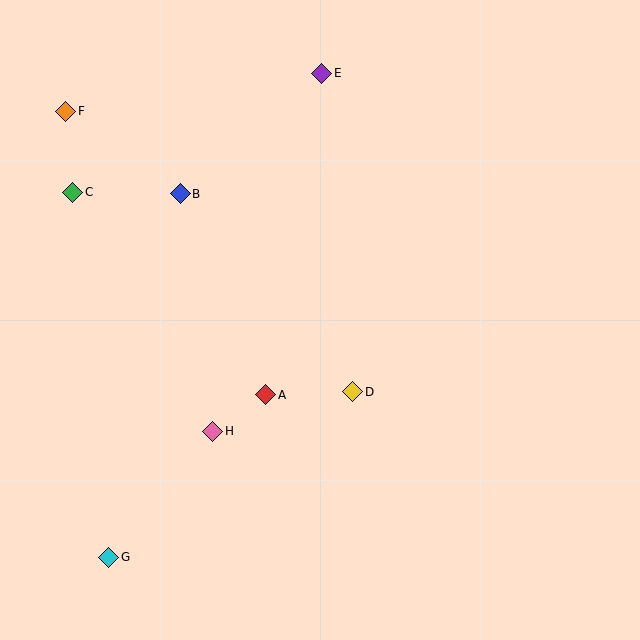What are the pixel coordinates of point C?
Point C is at (73, 192).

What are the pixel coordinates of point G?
Point G is at (109, 557).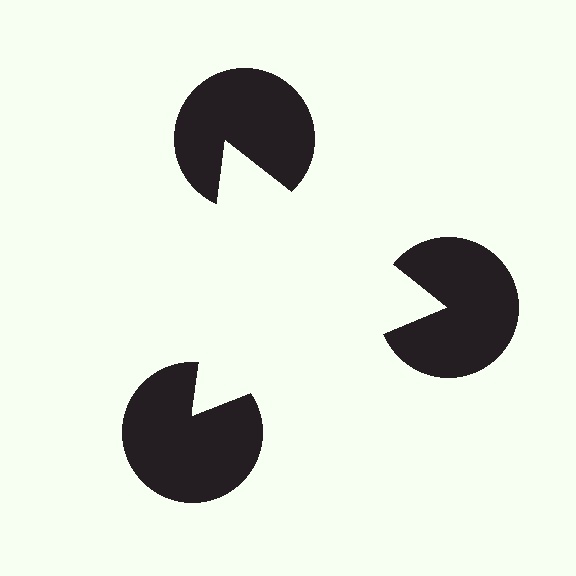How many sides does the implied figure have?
3 sides.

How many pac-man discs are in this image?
There are 3 — one at each vertex of the illusory triangle.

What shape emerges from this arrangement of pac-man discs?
An illusory triangle — its edges are inferred from the aligned wedge cuts in the pac-man discs, not physically drawn.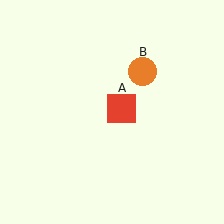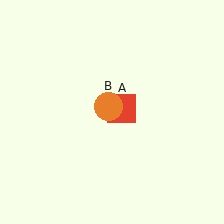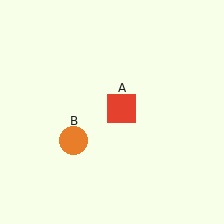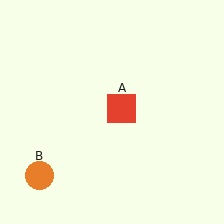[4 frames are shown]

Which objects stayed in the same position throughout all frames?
Red square (object A) remained stationary.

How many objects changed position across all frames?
1 object changed position: orange circle (object B).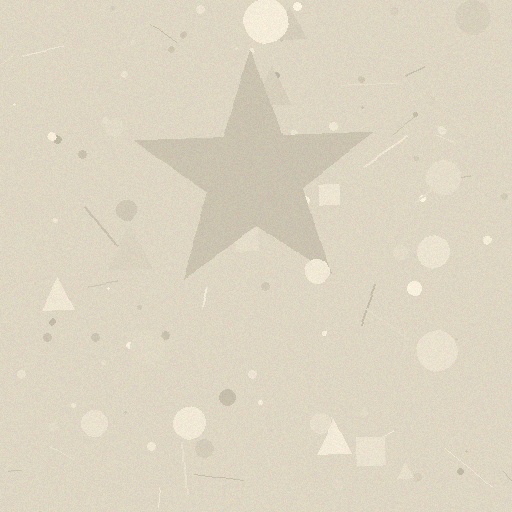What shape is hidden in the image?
A star is hidden in the image.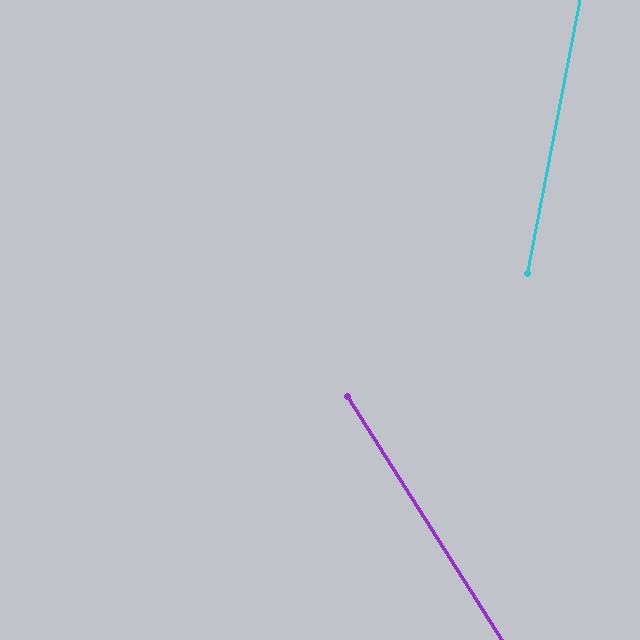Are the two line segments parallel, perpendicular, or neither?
Neither parallel nor perpendicular — they differ by about 43°.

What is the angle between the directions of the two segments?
Approximately 43 degrees.